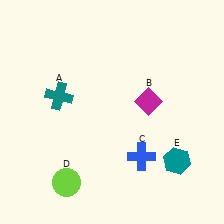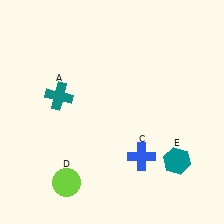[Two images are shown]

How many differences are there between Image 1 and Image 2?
There is 1 difference between the two images.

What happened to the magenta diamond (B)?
The magenta diamond (B) was removed in Image 2. It was in the top-right area of Image 1.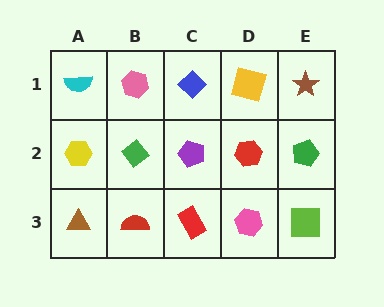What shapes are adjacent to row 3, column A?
A yellow hexagon (row 2, column A), a red semicircle (row 3, column B).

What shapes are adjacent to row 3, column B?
A green diamond (row 2, column B), a brown triangle (row 3, column A), a red rectangle (row 3, column C).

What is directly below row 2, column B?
A red semicircle.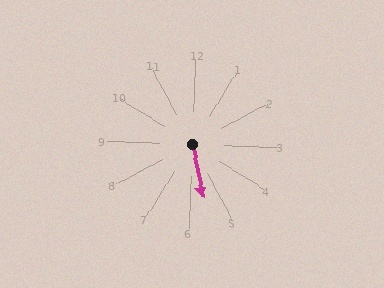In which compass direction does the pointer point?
South.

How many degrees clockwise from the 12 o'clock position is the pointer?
Approximately 167 degrees.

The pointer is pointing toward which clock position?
Roughly 6 o'clock.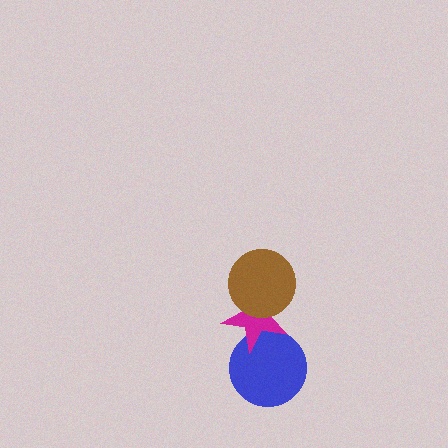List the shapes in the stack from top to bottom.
From top to bottom: the brown circle, the magenta star, the blue circle.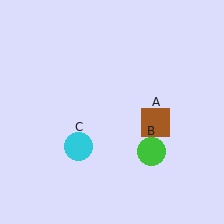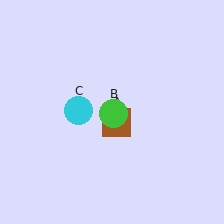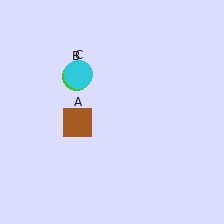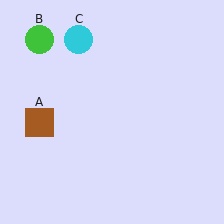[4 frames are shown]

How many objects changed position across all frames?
3 objects changed position: brown square (object A), green circle (object B), cyan circle (object C).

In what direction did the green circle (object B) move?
The green circle (object B) moved up and to the left.